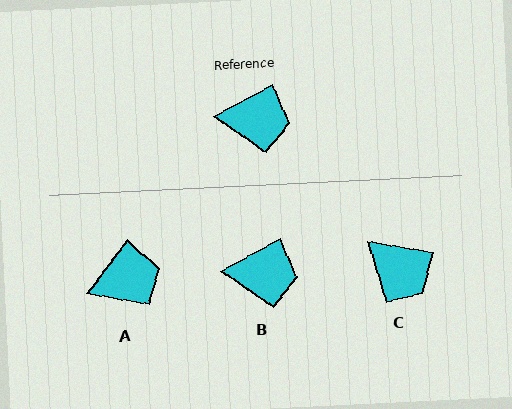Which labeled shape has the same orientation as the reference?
B.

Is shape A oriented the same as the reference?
No, it is off by about 24 degrees.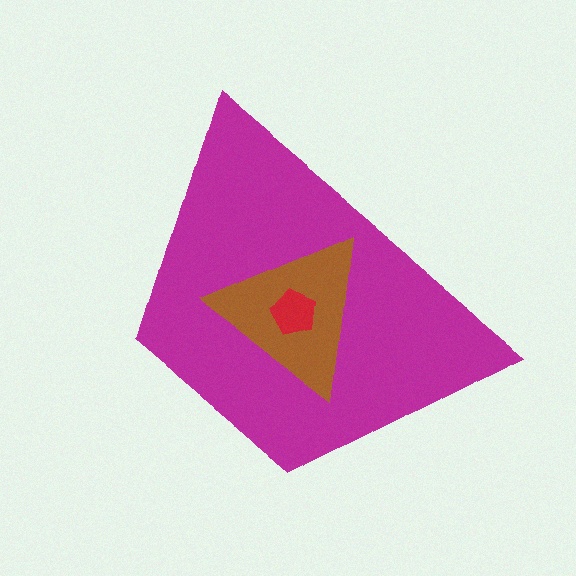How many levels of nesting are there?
3.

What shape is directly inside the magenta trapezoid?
The brown triangle.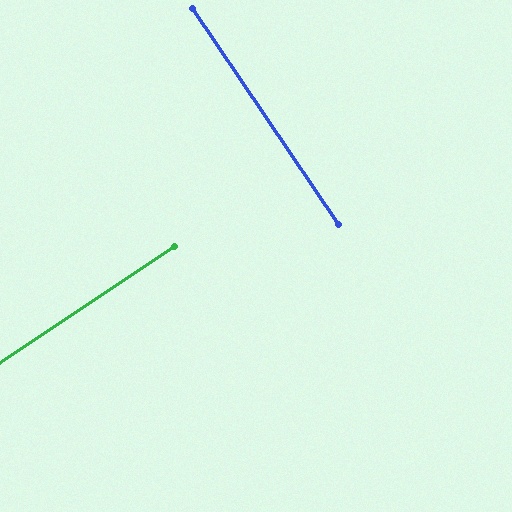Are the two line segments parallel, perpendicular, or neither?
Perpendicular — they meet at approximately 90°.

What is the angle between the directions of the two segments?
Approximately 90 degrees.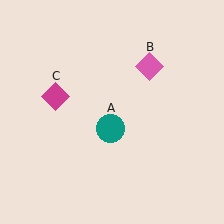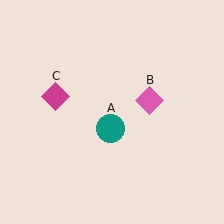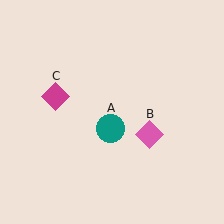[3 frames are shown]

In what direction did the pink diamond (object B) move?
The pink diamond (object B) moved down.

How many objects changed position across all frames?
1 object changed position: pink diamond (object B).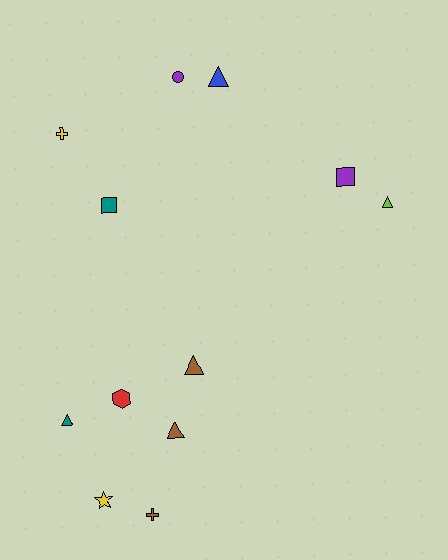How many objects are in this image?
There are 12 objects.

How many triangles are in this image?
There are 5 triangles.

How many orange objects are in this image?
There are no orange objects.